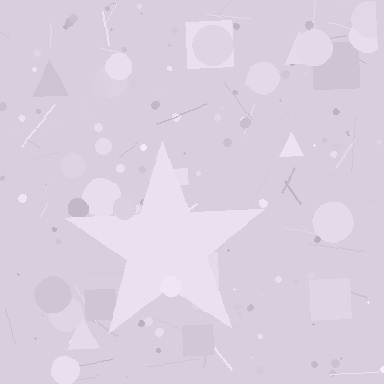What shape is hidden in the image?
A star is hidden in the image.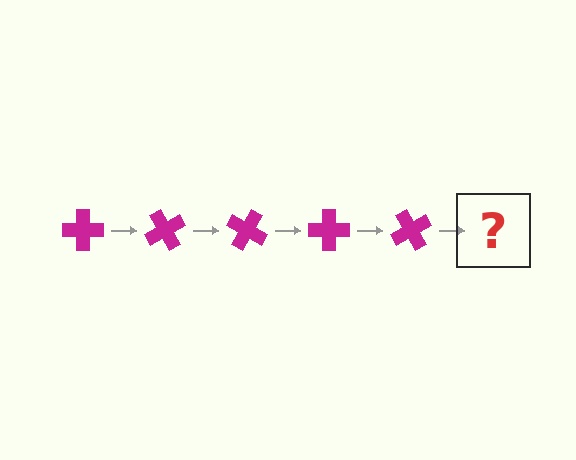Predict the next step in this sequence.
The next step is a magenta cross rotated 300 degrees.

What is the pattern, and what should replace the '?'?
The pattern is that the cross rotates 60 degrees each step. The '?' should be a magenta cross rotated 300 degrees.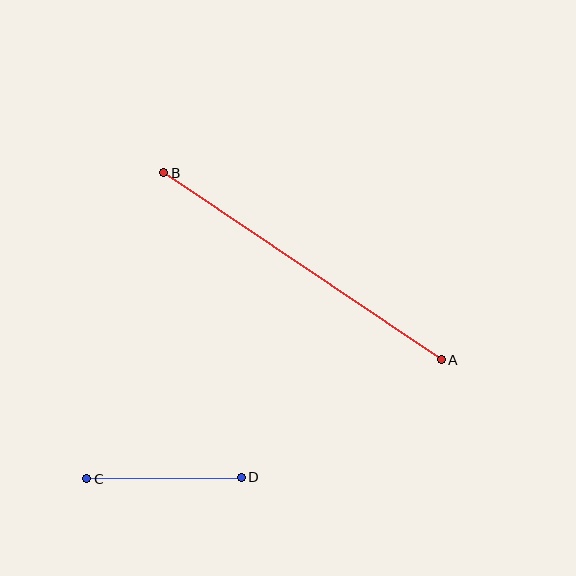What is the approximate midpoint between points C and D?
The midpoint is at approximately (164, 478) pixels.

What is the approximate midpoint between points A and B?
The midpoint is at approximately (303, 266) pixels.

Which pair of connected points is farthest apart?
Points A and B are farthest apart.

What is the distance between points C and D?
The distance is approximately 154 pixels.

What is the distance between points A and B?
The distance is approximately 335 pixels.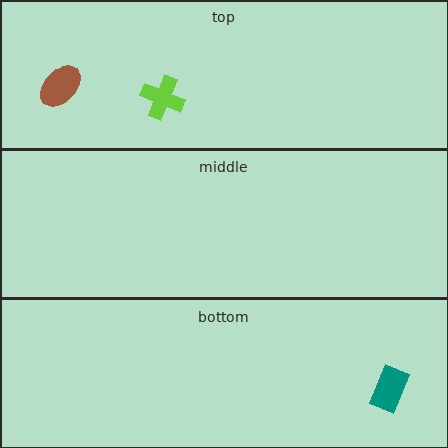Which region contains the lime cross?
The top region.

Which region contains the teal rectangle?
The bottom region.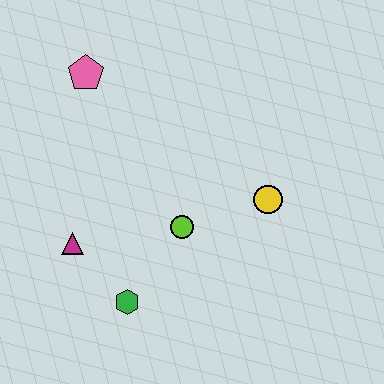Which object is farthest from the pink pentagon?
The green hexagon is farthest from the pink pentagon.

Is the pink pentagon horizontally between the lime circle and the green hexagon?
No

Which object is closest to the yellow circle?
The lime circle is closest to the yellow circle.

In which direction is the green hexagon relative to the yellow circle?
The green hexagon is to the left of the yellow circle.